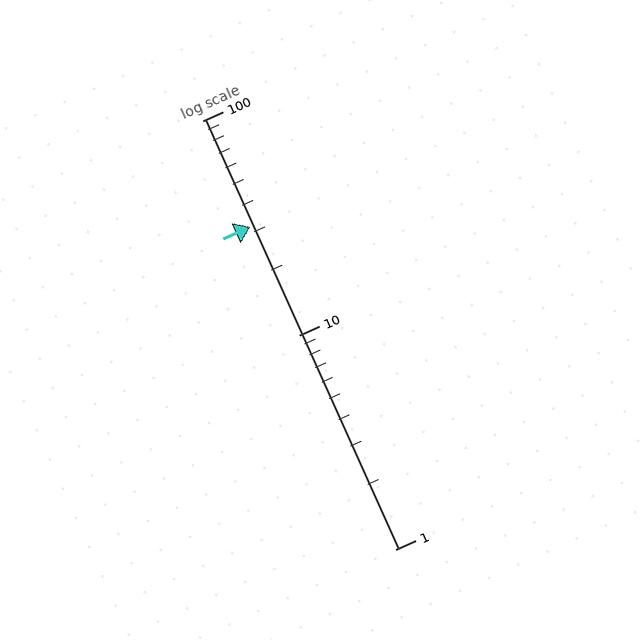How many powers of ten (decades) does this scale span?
The scale spans 2 decades, from 1 to 100.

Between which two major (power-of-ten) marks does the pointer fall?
The pointer is between 10 and 100.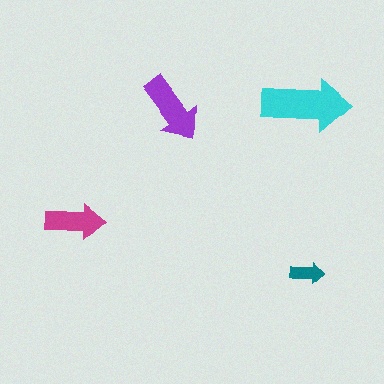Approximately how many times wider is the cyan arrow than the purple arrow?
About 1.5 times wider.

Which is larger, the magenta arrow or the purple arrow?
The purple one.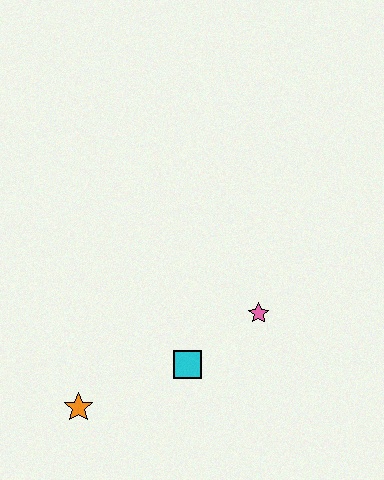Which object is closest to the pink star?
The cyan square is closest to the pink star.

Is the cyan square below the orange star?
No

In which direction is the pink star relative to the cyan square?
The pink star is to the right of the cyan square.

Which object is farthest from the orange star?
The pink star is farthest from the orange star.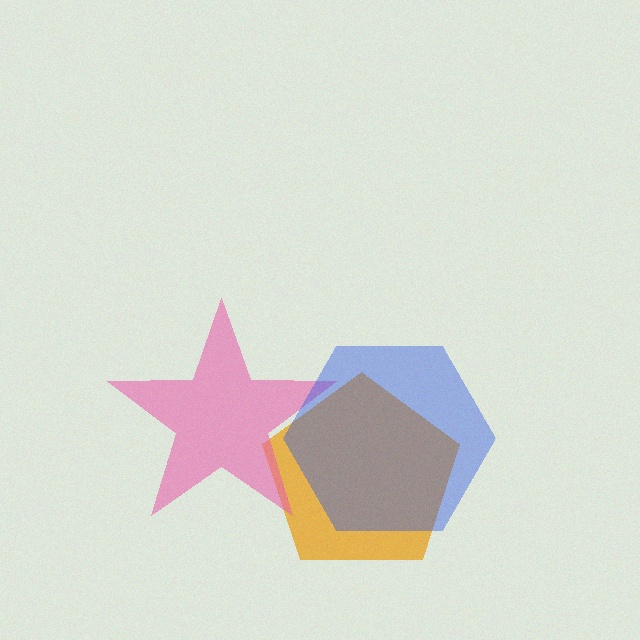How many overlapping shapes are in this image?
There are 3 overlapping shapes in the image.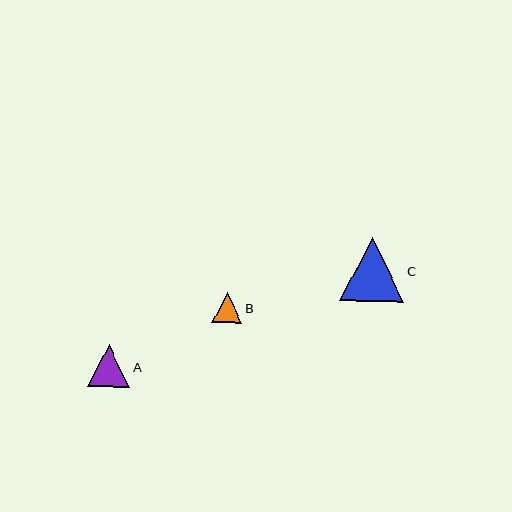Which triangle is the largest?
Triangle C is the largest with a size of approximately 64 pixels.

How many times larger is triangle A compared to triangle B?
Triangle A is approximately 1.4 times the size of triangle B.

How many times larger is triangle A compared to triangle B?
Triangle A is approximately 1.4 times the size of triangle B.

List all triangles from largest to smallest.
From largest to smallest: C, A, B.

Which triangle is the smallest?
Triangle B is the smallest with a size of approximately 30 pixels.